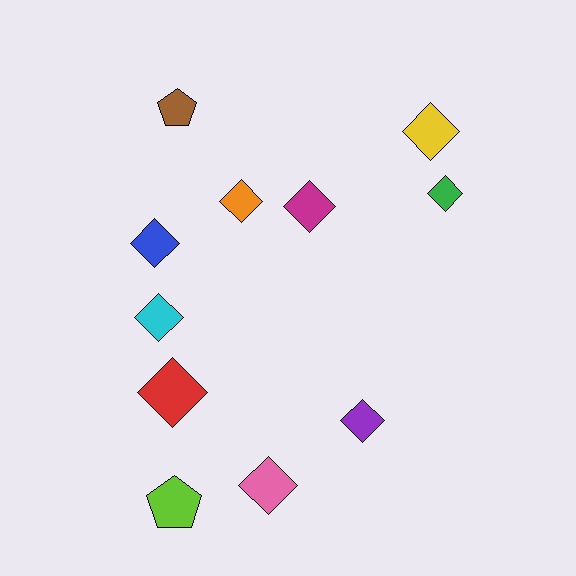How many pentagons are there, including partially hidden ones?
There are 2 pentagons.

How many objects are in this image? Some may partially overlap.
There are 11 objects.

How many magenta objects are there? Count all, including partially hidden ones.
There is 1 magenta object.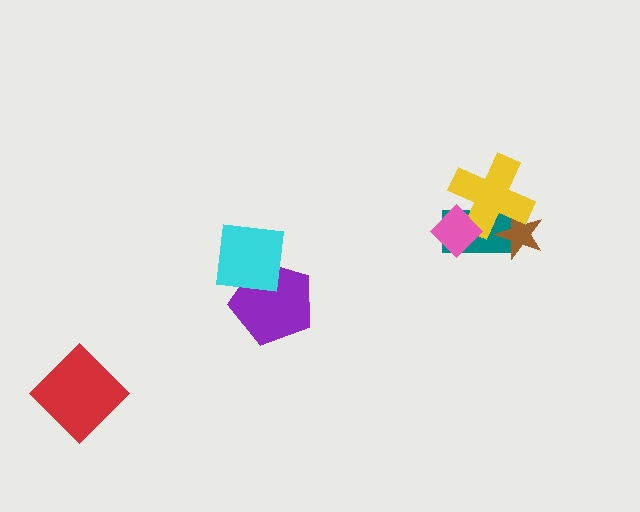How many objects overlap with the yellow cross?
3 objects overlap with the yellow cross.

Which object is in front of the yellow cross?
The pink diamond is in front of the yellow cross.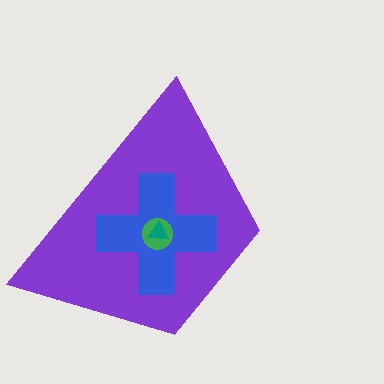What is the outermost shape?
The purple trapezoid.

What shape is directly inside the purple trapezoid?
The blue cross.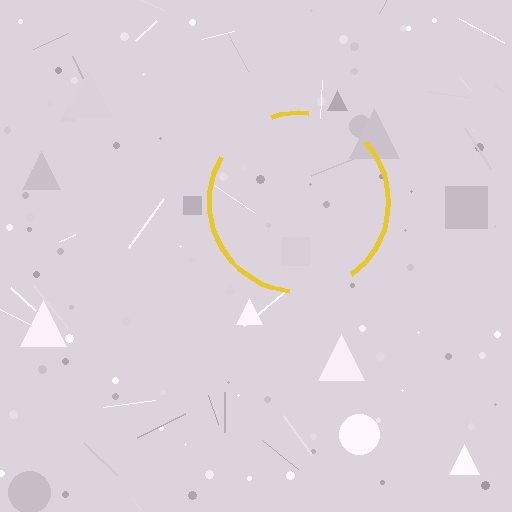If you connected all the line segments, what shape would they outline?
They would outline a circle.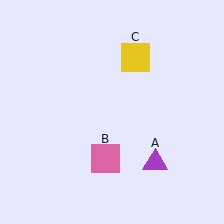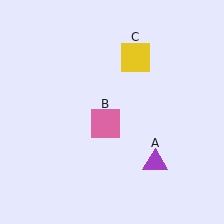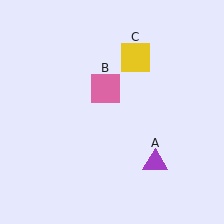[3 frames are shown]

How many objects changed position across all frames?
1 object changed position: pink square (object B).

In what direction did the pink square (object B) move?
The pink square (object B) moved up.